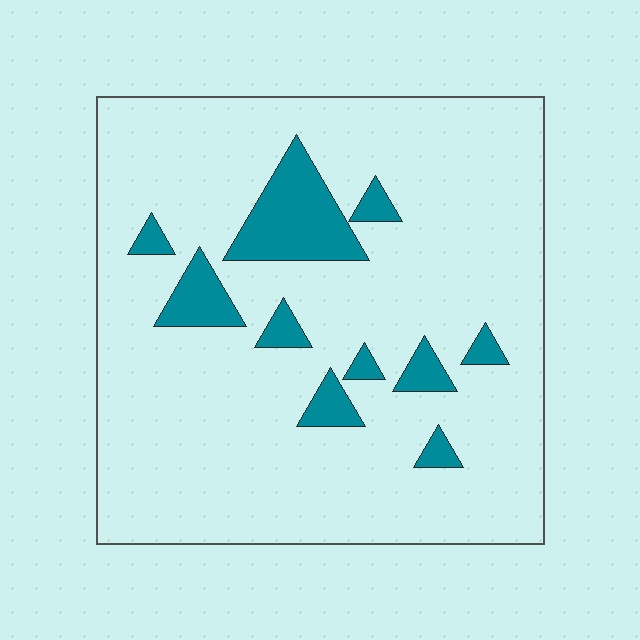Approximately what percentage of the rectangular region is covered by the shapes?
Approximately 10%.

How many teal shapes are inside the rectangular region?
10.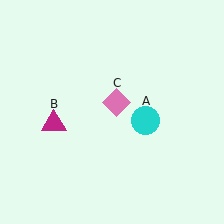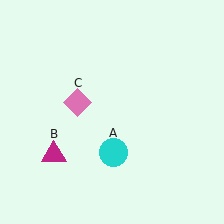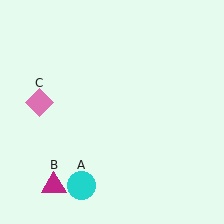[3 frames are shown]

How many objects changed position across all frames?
3 objects changed position: cyan circle (object A), magenta triangle (object B), pink diamond (object C).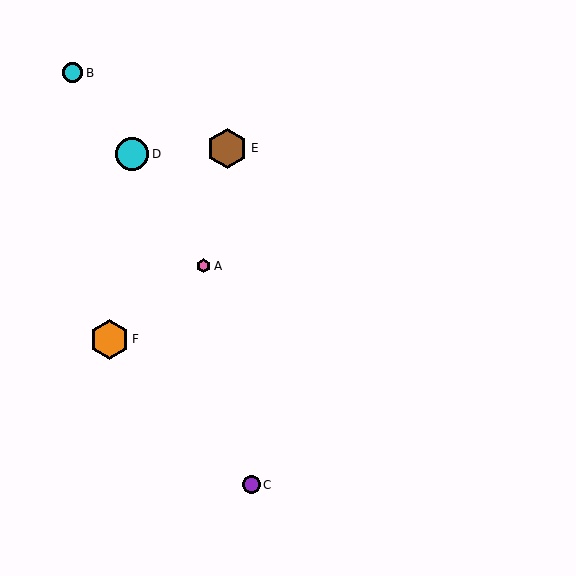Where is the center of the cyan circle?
The center of the cyan circle is at (73, 73).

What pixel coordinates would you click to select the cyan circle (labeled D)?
Click at (132, 154) to select the cyan circle D.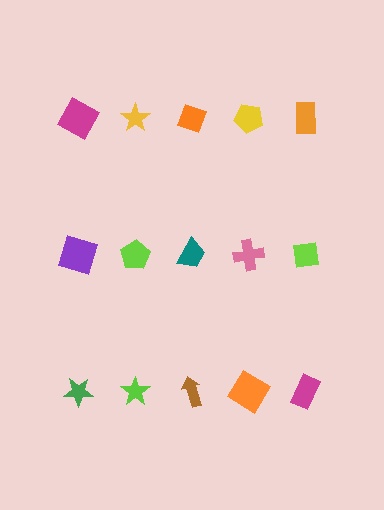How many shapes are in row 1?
5 shapes.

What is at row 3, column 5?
A magenta rectangle.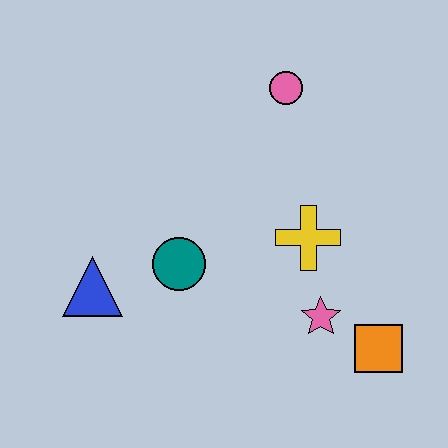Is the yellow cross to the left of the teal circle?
No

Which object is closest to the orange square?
The pink star is closest to the orange square.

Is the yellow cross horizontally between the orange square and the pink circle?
Yes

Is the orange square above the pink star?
No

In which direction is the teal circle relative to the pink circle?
The teal circle is below the pink circle.